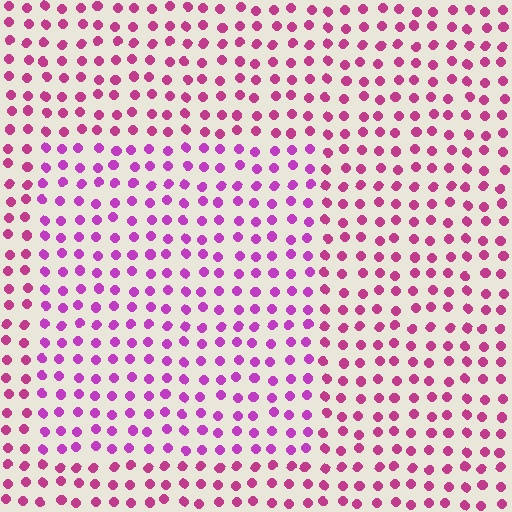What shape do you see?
I see a rectangle.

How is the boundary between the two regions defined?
The boundary is defined purely by a slight shift in hue (about 24 degrees). Spacing, size, and orientation are identical on both sides.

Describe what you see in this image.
The image is filled with small magenta elements in a uniform arrangement. A rectangle-shaped region is visible where the elements are tinted to a slightly different hue, forming a subtle color boundary.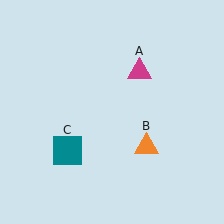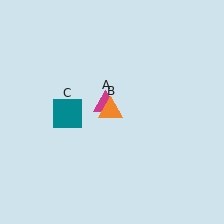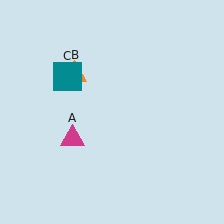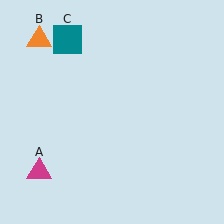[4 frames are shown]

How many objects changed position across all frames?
3 objects changed position: magenta triangle (object A), orange triangle (object B), teal square (object C).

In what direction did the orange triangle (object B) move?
The orange triangle (object B) moved up and to the left.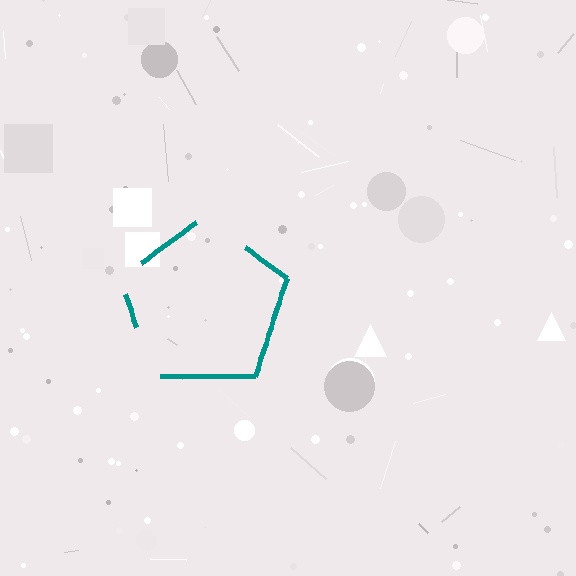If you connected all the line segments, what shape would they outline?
They would outline a pentagon.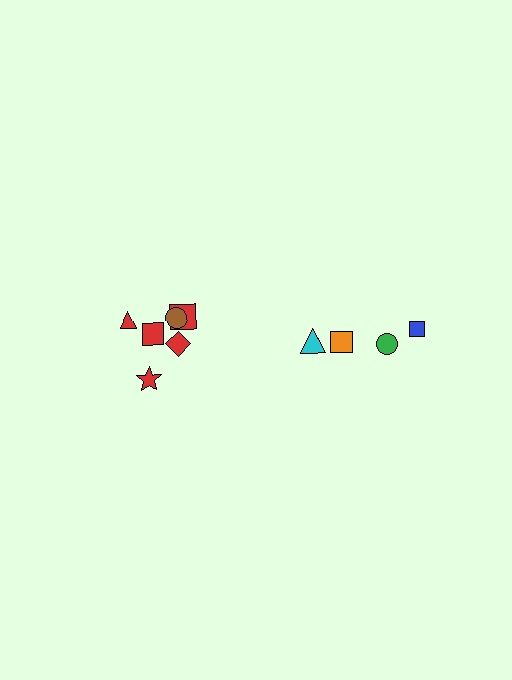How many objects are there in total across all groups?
There are 10 objects.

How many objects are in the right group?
There are 4 objects.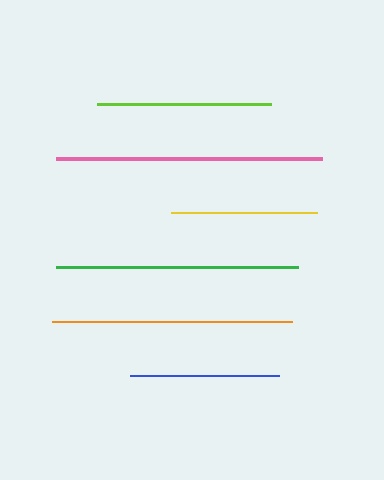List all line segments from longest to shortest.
From longest to shortest: pink, green, orange, lime, blue, yellow.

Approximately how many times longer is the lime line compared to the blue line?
The lime line is approximately 1.2 times the length of the blue line.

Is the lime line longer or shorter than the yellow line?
The lime line is longer than the yellow line.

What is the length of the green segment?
The green segment is approximately 242 pixels long.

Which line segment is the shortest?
The yellow line is the shortest at approximately 145 pixels.